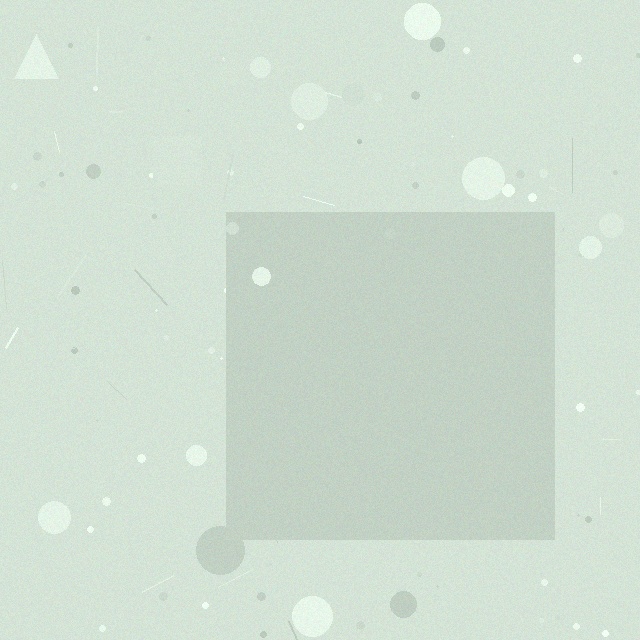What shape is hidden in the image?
A square is hidden in the image.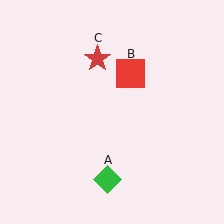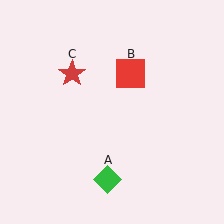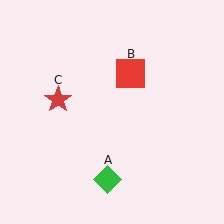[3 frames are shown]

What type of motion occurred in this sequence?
The red star (object C) rotated counterclockwise around the center of the scene.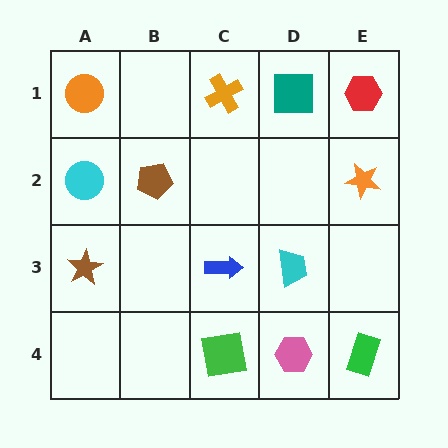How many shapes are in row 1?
4 shapes.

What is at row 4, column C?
A green square.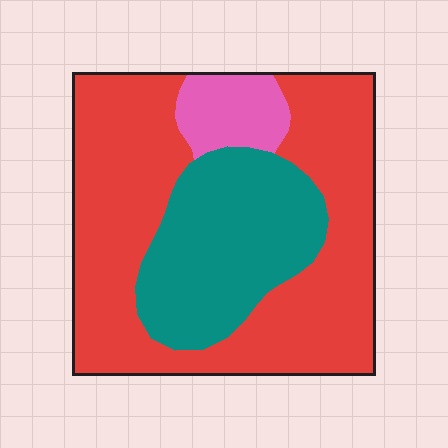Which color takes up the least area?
Pink, at roughly 10%.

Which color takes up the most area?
Red, at roughly 60%.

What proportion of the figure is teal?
Teal takes up about one quarter (1/4) of the figure.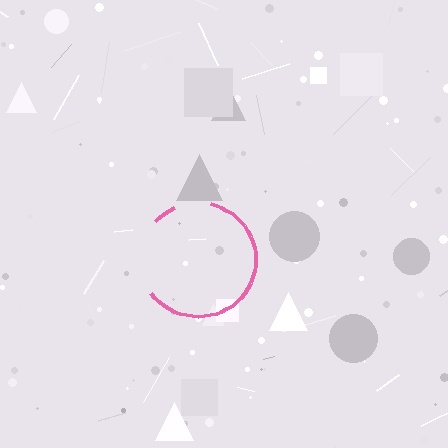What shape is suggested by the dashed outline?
The dashed outline suggests a circle.